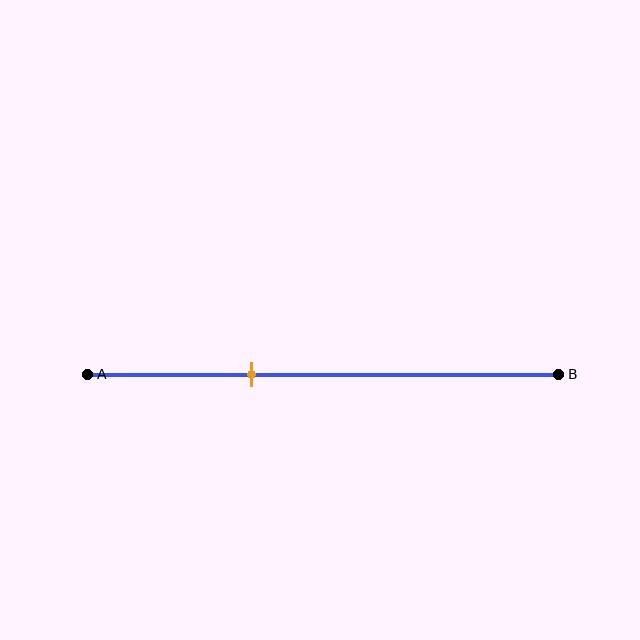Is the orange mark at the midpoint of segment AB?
No, the mark is at about 35% from A, not at the 50% midpoint.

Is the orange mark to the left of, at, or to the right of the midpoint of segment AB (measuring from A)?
The orange mark is to the left of the midpoint of segment AB.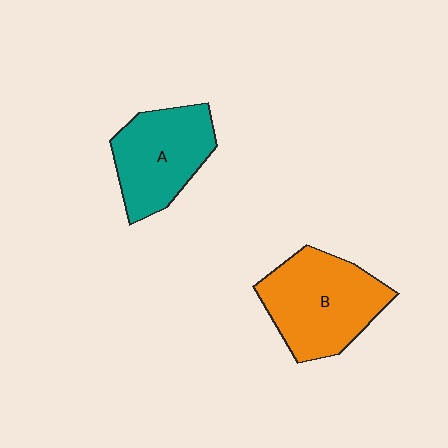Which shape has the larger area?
Shape B (orange).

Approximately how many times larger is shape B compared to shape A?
Approximately 1.2 times.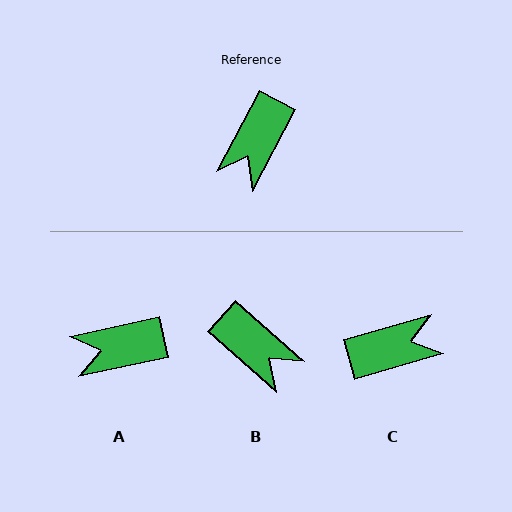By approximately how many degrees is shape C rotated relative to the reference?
Approximately 134 degrees counter-clockwise.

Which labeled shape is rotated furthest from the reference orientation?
C, about 134 degrees away.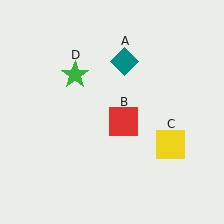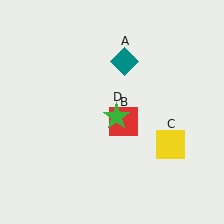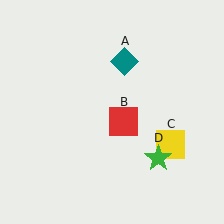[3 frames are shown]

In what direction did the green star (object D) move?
The green star (object D) moved down and to the right.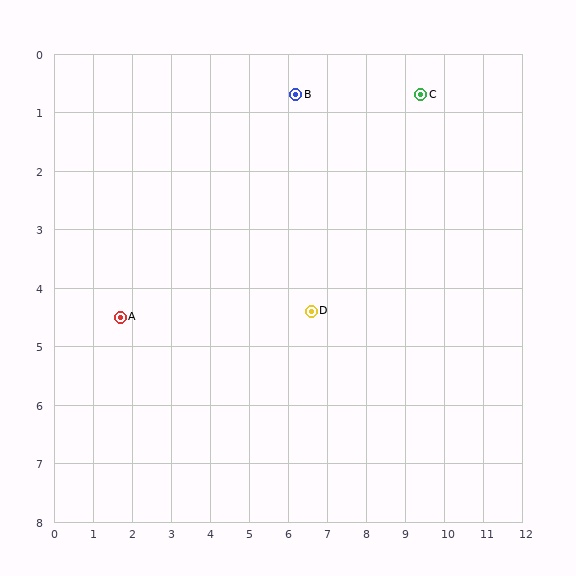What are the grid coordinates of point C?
Point C is at approximately (9.4, 0.7).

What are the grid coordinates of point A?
Point A is at approximately (1.7, 4.5).